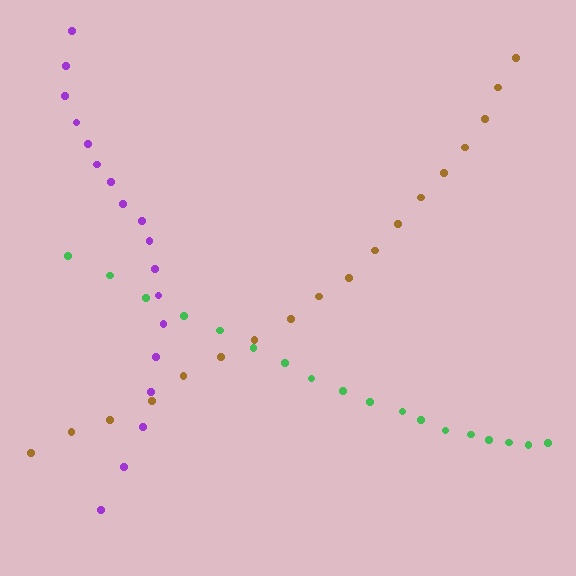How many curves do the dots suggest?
There are 3 distinct paths.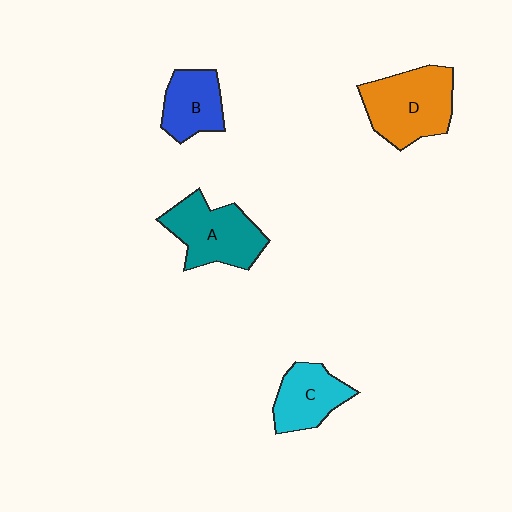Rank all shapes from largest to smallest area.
From largest to smallest: D (orange), A (teal), C (cyan), B (blue).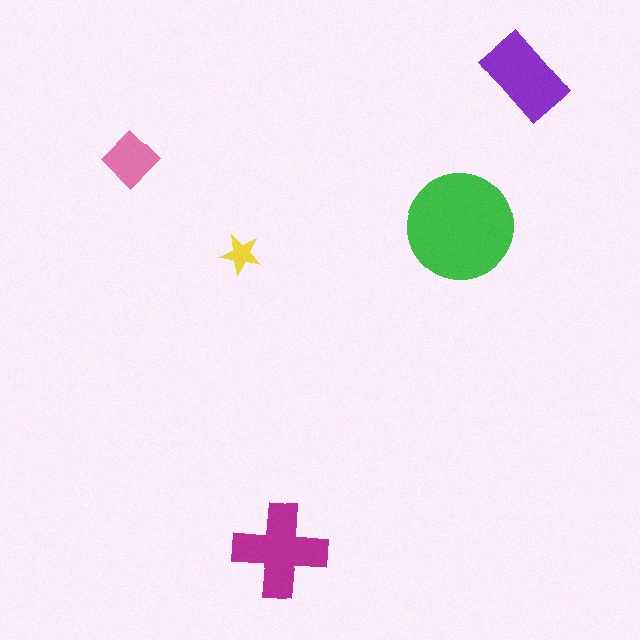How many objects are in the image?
There are 5 objects in the image.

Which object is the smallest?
The yellow star.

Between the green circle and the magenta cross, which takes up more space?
The green circle.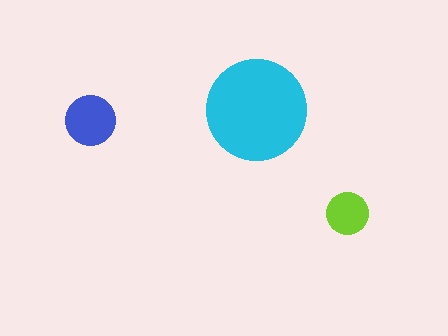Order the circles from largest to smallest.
the cyan one, the blue one, the lime one.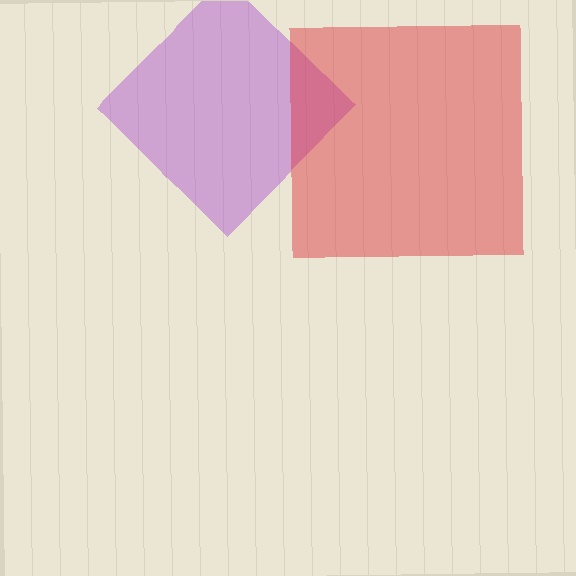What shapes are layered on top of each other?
The layered shapes are: a purple diamond, a red square.